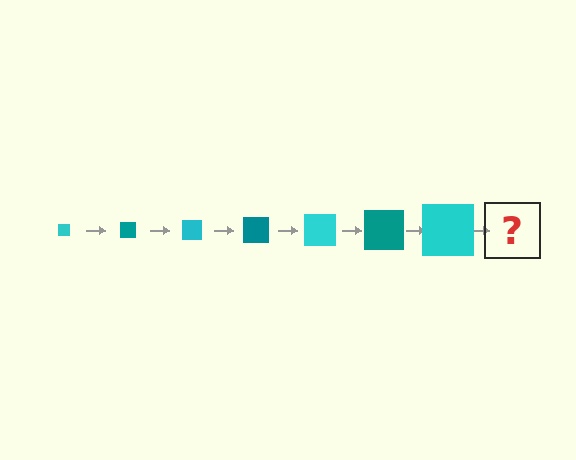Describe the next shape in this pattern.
It should be a teal square, larger than the previous one.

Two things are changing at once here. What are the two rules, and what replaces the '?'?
The two rules are that the square grows larger each step and the color cycles through cyan and teal. The '?' should be a teal square, larger than the previous one.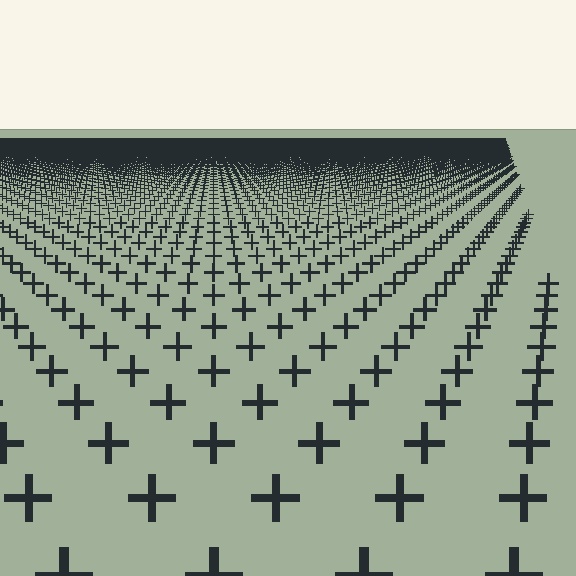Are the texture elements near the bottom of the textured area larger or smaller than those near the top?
Larger. Near the bottom, elements are closer to the viewer and appear at a bigger on-screen size.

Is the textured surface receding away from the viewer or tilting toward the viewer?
The surface is receding away from the viewer. Texture elements get smaller and denser toward the top.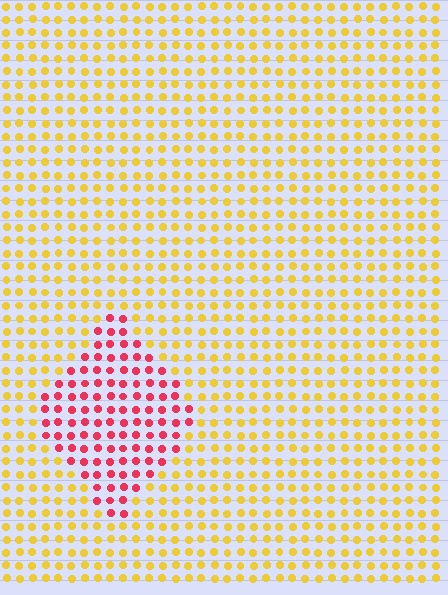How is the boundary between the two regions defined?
The boundary is defined purely by a slight shift in hue (about 62 degrees). Spacing, size, and orientation are identical on both sides.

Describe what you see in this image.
The image is filled with small yellow elements in a uniform arrangement. A diamond-shaped region is visible where the elements are tinted to a slightly different hue, forming a subtle color boundary.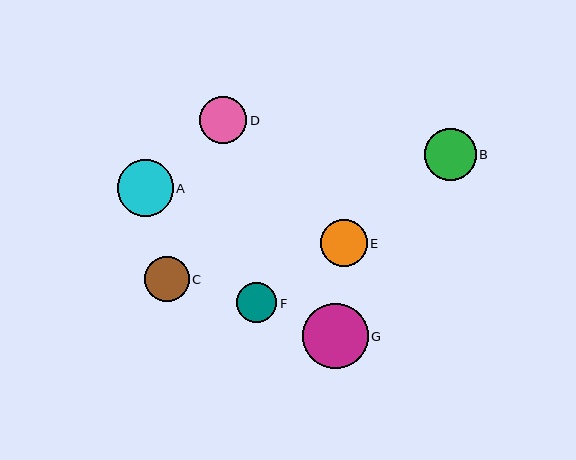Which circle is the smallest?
Circle F is the smallest with a size of approximately 40 pixels.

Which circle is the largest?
Circle G is the largest with a size of approximately 65 pixels.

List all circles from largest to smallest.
From largest to smallest: G, A, B, D, E, C, F.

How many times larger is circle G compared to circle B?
Circle G is approximately 1.3 times the size of circle B.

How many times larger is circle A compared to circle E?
Circle A is approximately 1.2 times the size of circle E.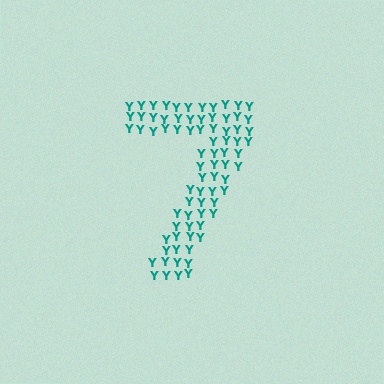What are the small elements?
The small elements are letter Y's.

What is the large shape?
The large shape is the digit 7.